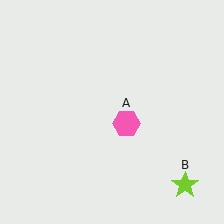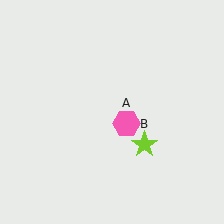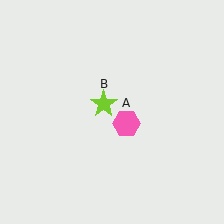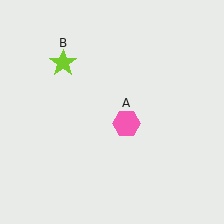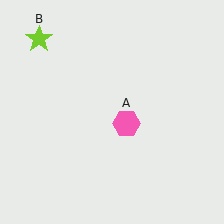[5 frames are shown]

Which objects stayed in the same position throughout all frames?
Pink hexagon (object A) remained stationary.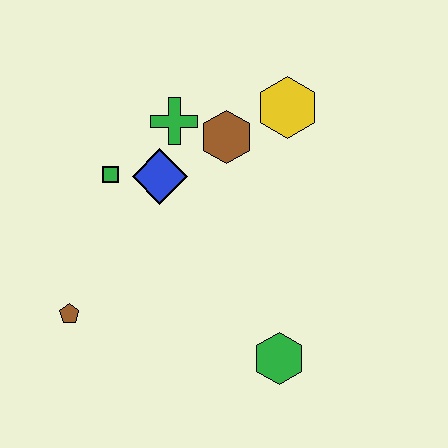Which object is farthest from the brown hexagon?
The brown pentagon is farthest from the brown hexagon.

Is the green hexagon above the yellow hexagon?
No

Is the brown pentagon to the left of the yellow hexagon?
Yes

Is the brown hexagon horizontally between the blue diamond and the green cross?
No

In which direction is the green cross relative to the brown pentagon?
The green cross is above the brown pentagon.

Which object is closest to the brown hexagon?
The green cross is closest to the brown hexagon.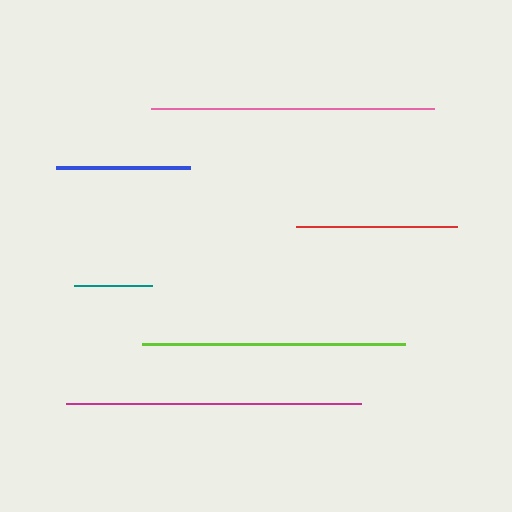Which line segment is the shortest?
The teal line is the shortest at approximately 78 pixels.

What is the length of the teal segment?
The teal segment is approximately 78 pixels long.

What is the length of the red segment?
The red segment is approximately 161 pixels long.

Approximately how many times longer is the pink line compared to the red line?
The pink line is approximately 1.8 times the length of the red line.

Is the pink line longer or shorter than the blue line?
The pink line is longer than the blue line.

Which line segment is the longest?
The magenta line is the longest at approximately 296 pixels.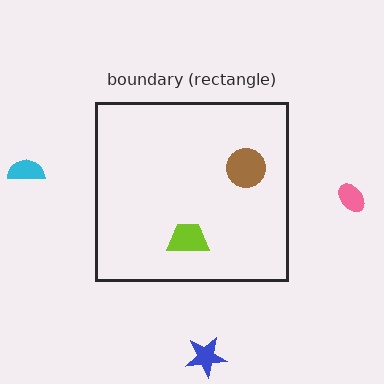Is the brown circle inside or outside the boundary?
Inside.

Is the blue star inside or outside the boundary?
Outside.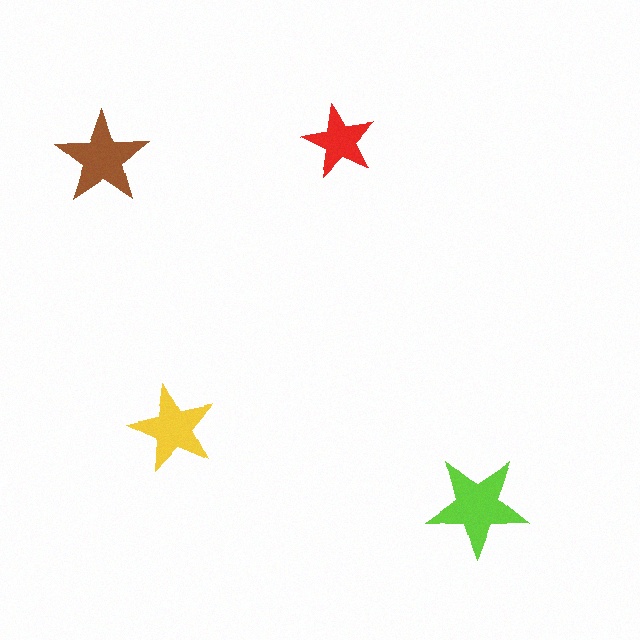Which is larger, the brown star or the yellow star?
The brown one.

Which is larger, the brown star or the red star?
The brown one.